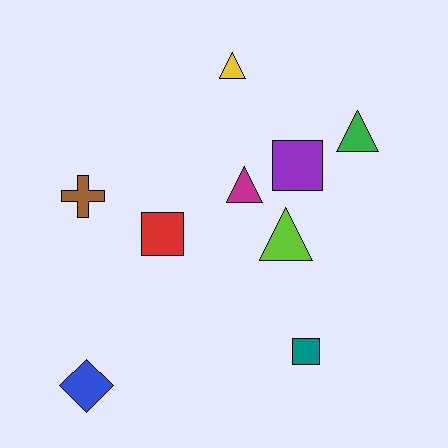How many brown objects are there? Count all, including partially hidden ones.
There is 1 brown object.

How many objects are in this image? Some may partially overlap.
There are 9 objects.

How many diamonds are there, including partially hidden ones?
There is 1 diamond.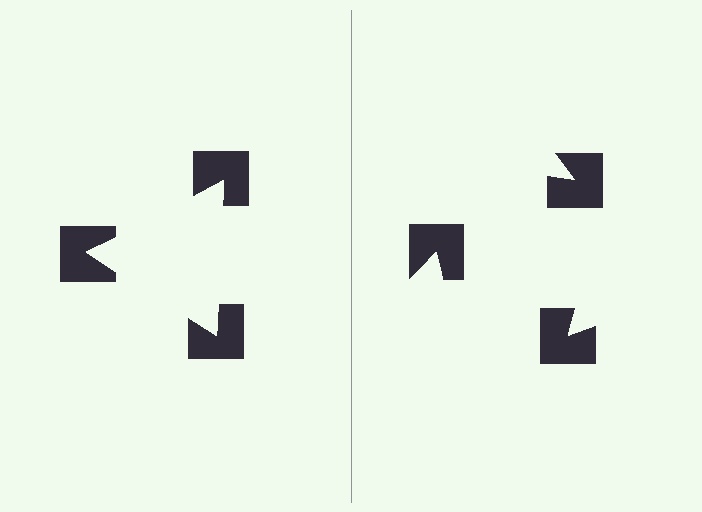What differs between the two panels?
The notched squares are positioned identically on both sides; only the wedge orientations differ. On the left they align to a triangle; on the right they are misaligned.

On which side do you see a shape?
An illusory triangle appears on the left side. On the right side the wedge cuts are rotated, so no coherent shape forms.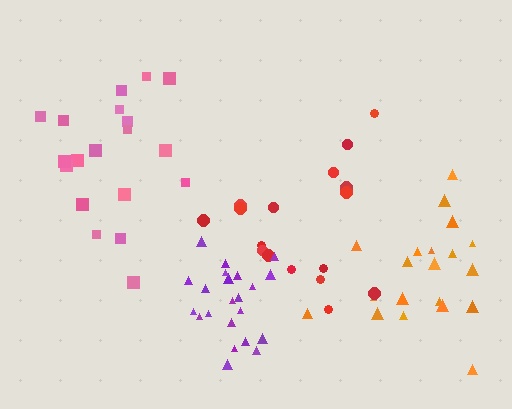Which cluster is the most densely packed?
Purple.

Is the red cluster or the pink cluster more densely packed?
Pink.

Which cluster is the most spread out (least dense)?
Red.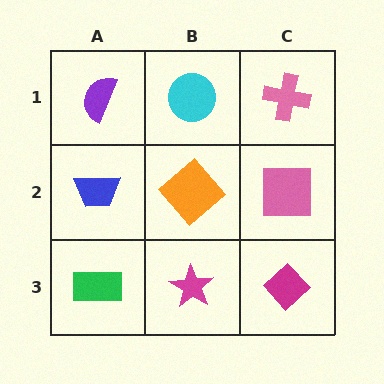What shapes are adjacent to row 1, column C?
A pink square (row 2, column C), a cyan circle (row 1, column B).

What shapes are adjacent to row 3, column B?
An orange diamond (row 2, column B), a green rectangle (row 3, column A), a magenta diamond (row 3, column C).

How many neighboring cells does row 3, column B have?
3.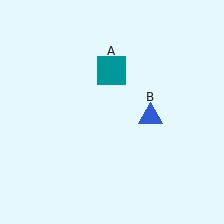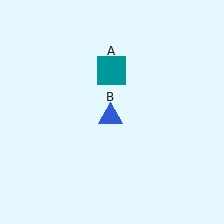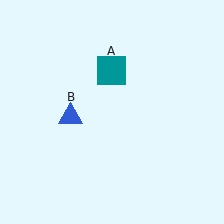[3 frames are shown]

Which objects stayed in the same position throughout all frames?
Teal square (object A) remained stationary.